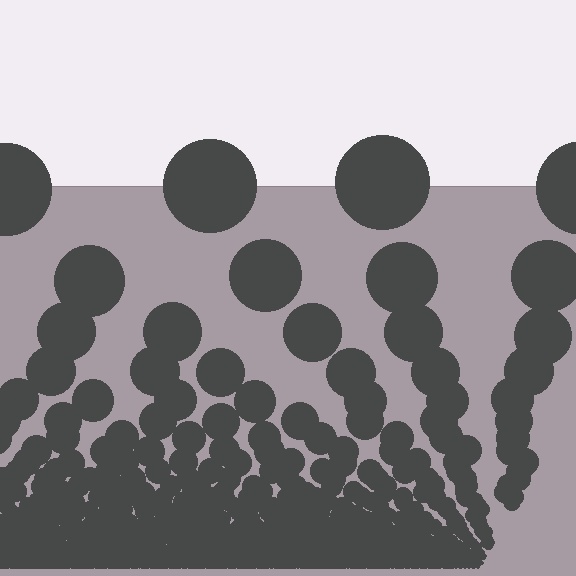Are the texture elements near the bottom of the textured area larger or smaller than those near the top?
Smaller. The gradient is inverted — elements near the bottom are smaller and denser.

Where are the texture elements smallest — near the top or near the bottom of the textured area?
Near the bottom.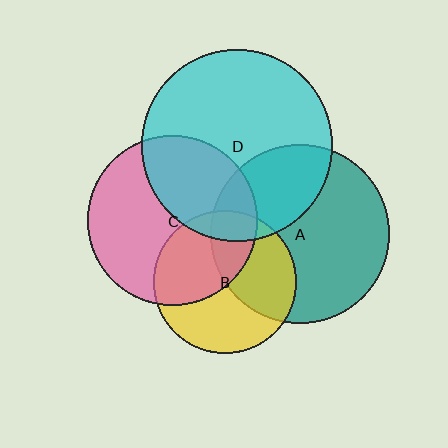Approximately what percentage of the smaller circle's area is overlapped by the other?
Approximately 30%.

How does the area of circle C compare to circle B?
Approximately 1.4 times.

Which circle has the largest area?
Circle D (cyan).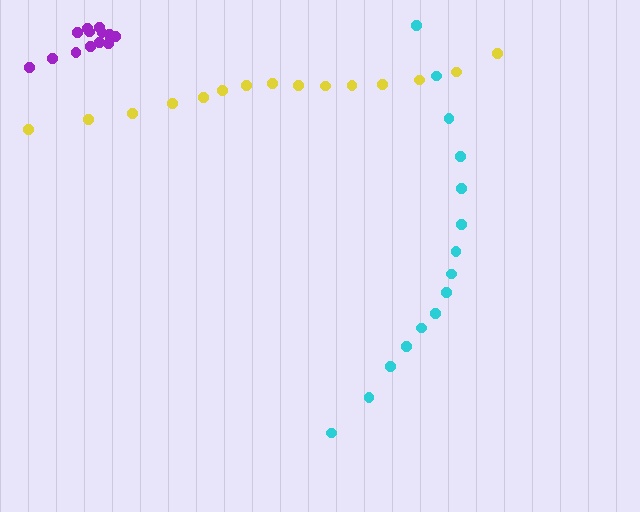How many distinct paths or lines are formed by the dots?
There are 3 distinct paths.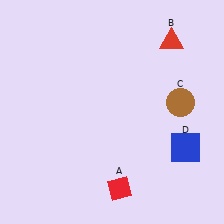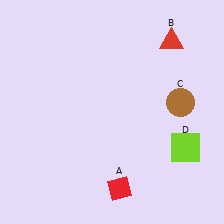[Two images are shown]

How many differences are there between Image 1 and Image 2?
There is 1 difference between the two images.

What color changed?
The square (D) changed from blue in Image 1 to lime in Image 2.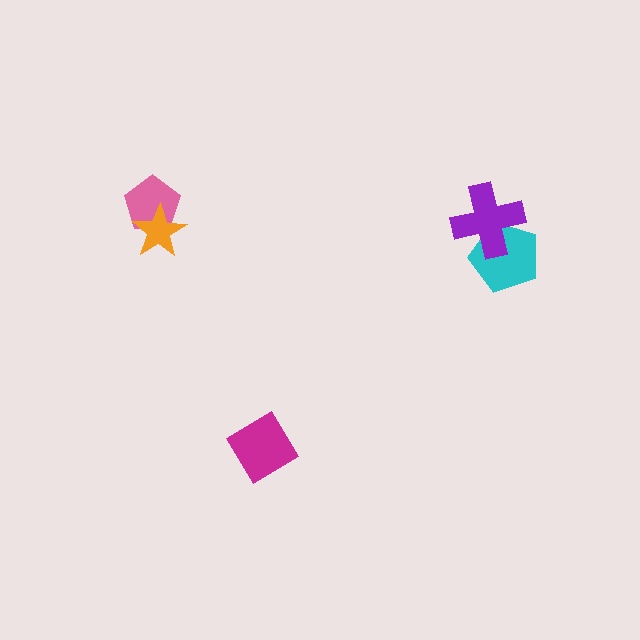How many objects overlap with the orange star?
1 object overlaps with the orange star.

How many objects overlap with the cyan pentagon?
1 object overlaps with the cyan pentagon.